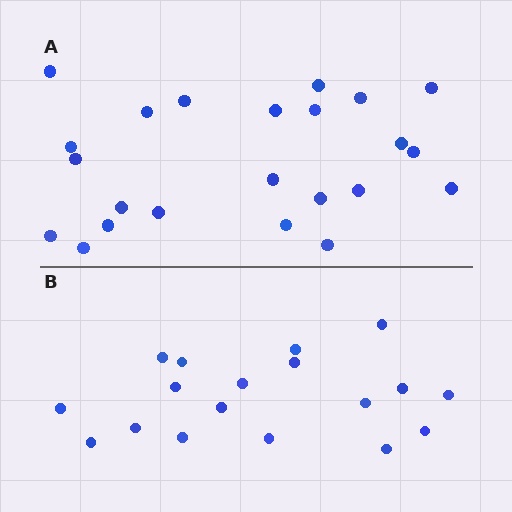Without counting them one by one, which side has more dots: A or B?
Region A (the top region) has more dots.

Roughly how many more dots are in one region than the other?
Region A has about 5 more dots than region B.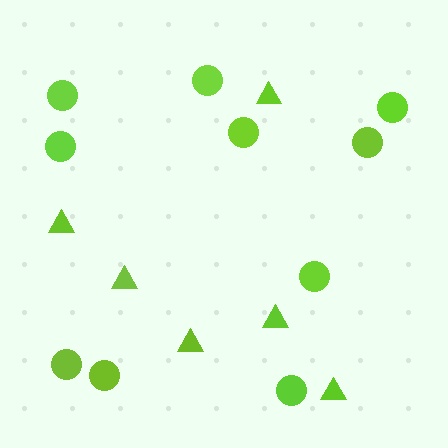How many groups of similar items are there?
There are 2 groups: one group of circles (10) and one group of triangles (6).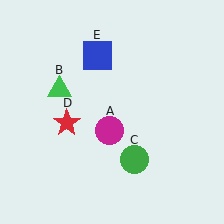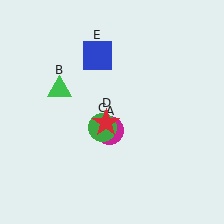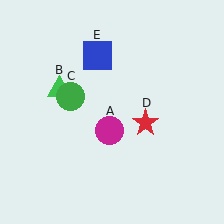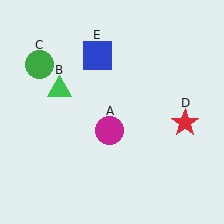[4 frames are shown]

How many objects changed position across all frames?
2 objects changed position: green circle (object C), red star (object D).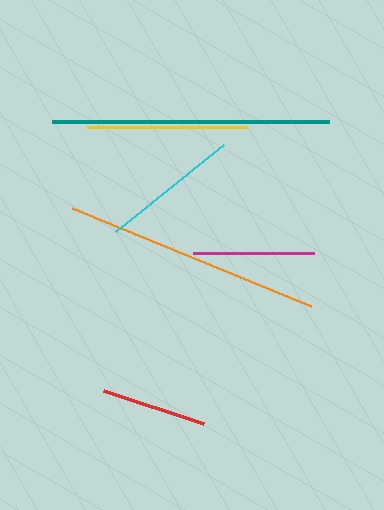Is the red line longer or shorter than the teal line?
The teal line is longer than the red line.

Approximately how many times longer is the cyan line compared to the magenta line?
The cyan line is approximately 1.1 times the length of the magenta line.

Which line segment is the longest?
The teal line is the longest at approximately 277 pixels.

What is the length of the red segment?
The red segment is approximately 105 pixels long.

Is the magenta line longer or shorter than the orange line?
The orange line is longer than the magenta line.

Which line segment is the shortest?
The red line is the shortest at approximately 105 pixels.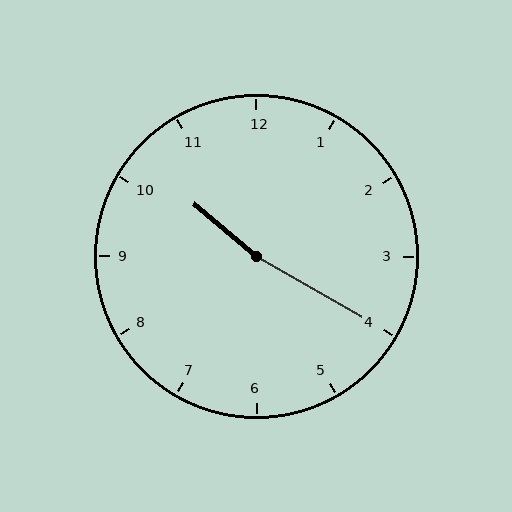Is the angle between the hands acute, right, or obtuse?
It is obtuse.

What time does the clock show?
10:20.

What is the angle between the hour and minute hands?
Approximately 170 degrees.